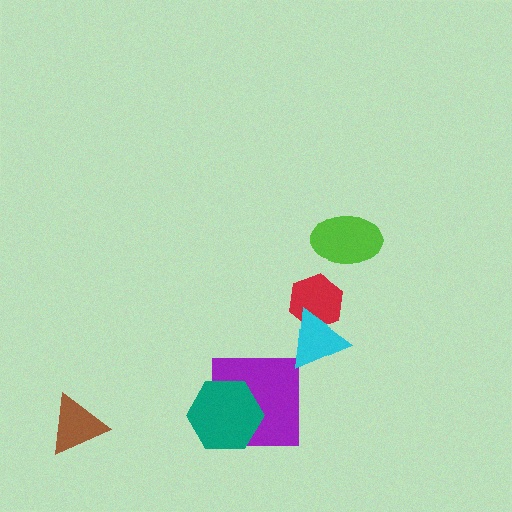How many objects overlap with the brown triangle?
0 objects overlap with the brown triangle.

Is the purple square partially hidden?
Yes, it is partially covered by another shape.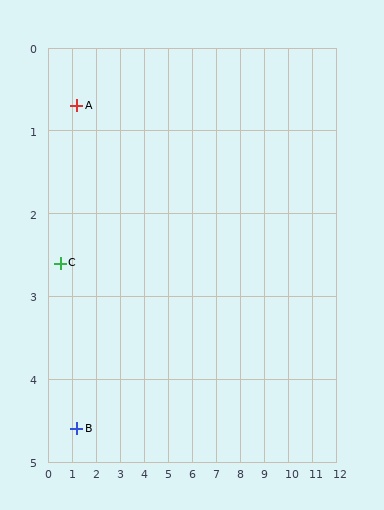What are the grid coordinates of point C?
Point C is at approximately (0.5, 2.6).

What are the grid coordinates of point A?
Point A is at approximately (1.2, 0.7).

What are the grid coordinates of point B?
Point B is at approximately (1.2, 4.6).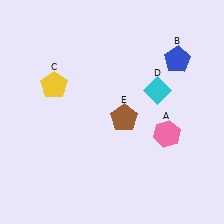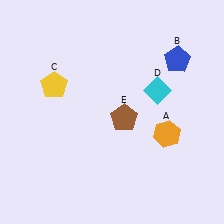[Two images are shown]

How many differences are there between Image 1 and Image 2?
There is 1 difference between the two images.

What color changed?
The hexagon (A) changed from pink in Image 1 to orange in Image 2.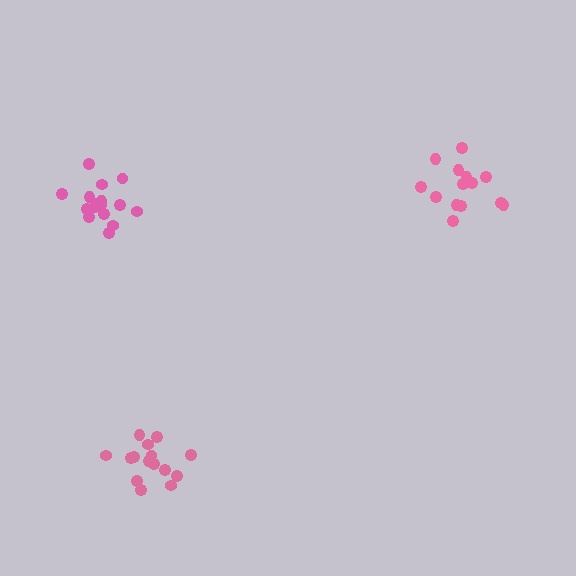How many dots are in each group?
Group 1: 16 dots, Group 2: 14 dots, Group 3: 15 dots (45 total).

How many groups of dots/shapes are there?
There are 3 groups.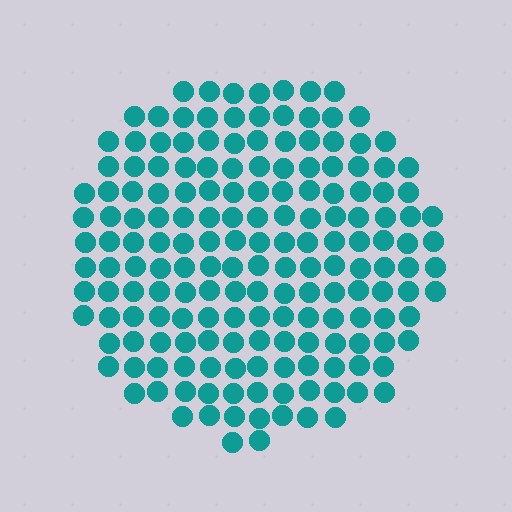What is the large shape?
The large shape is a circle.